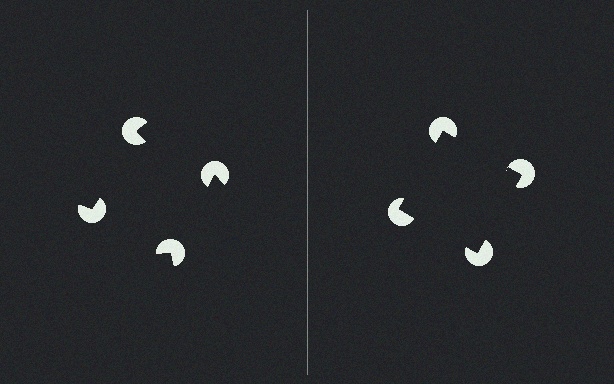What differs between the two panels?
The pac-man discs are positioned identically on both sides; only the wedge orientations differ. On the right they align to a square; on the left they are misaligned.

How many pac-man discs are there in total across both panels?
8 — 4 on each side.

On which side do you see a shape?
An illusory square appears on the right side. On the left side the wedge cuts are rotated, so no coherent shape forms.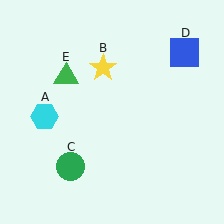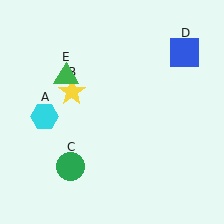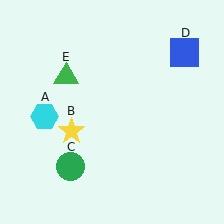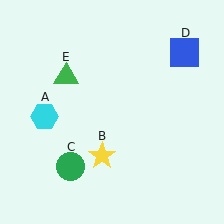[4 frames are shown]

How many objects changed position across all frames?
1 object changed position: yellow star (object B).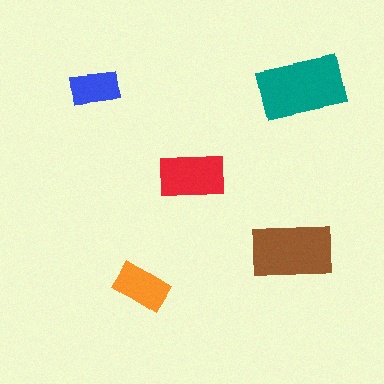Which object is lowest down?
The orange rectangle is bottommost.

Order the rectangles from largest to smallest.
the teal one, the brown one, the red one, the orange one, the blue one.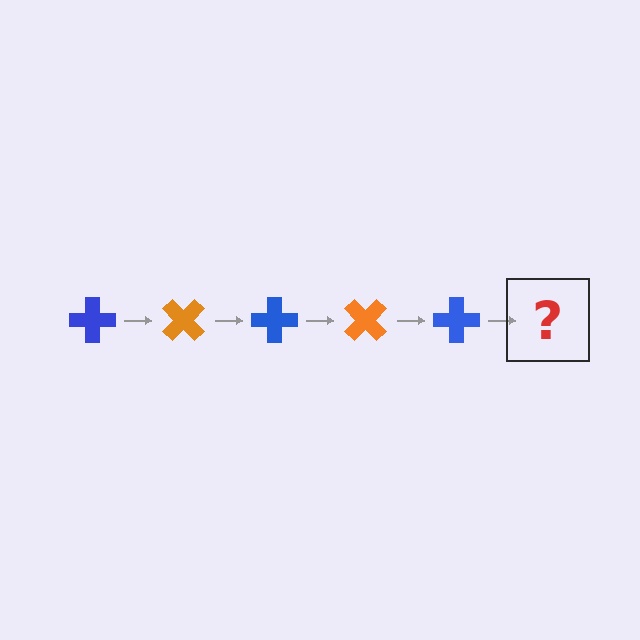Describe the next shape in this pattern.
It should be an orange cross, rotated 225 degrees from the start.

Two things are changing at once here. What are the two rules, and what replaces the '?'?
The two rules are that it rotates 45 degrees each step and the color cycles through blue and orange. The '?' should be an orange cross, rotated 225 degrees from the start.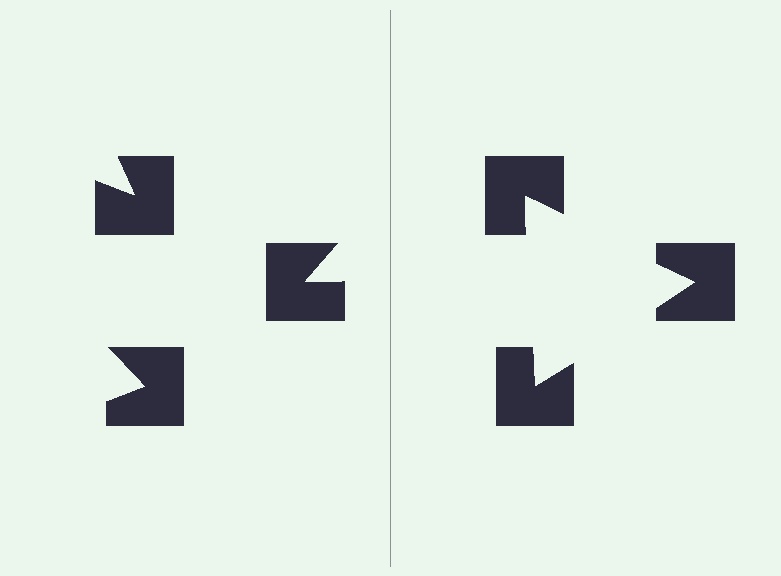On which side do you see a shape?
An illusory triangle appears on the right side. On the left side the wedge cuts are rotated, so no coherent shape forms.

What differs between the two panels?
The notched squares are positioned identically on both sides; only the wedge orientations differ. On the right they align to a triangle; on the left they are misaligned.